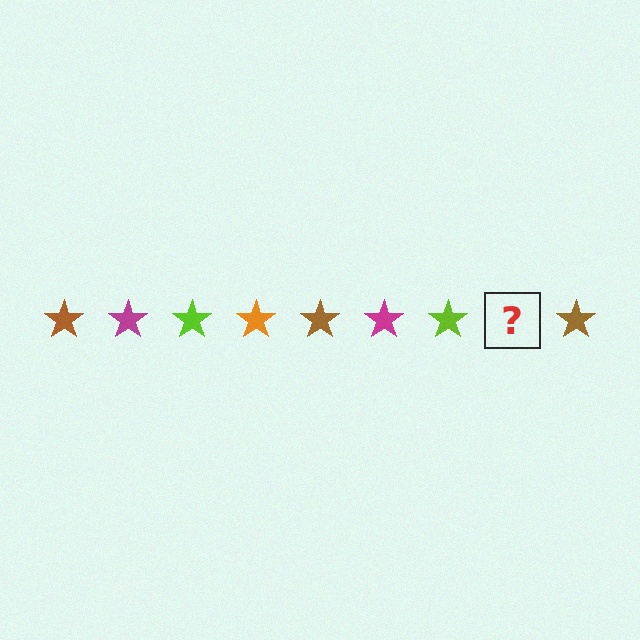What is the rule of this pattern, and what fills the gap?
The rule is that the pattern cycles through brown, magenta, lime, orange stars. The gap should be filled with an orange star.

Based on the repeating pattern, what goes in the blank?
The blank should be an orange star.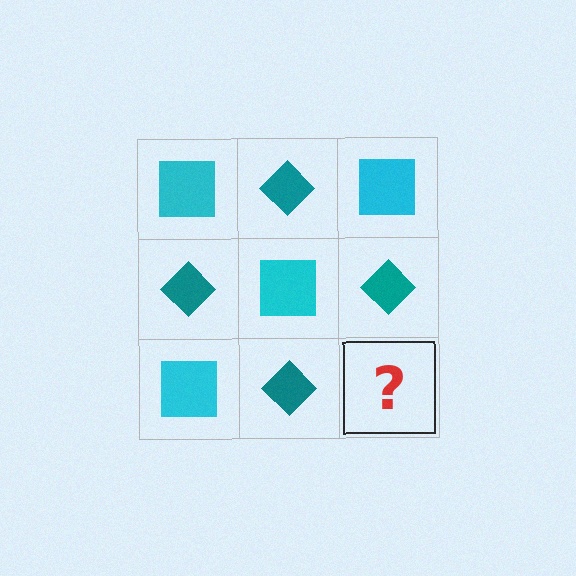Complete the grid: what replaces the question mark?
The question mark should be replaced with a cyan square.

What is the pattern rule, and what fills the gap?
The rule is that it alternates cyan square and teal diamond in a checkerboard pattern. The gap should be filled with a cyan square.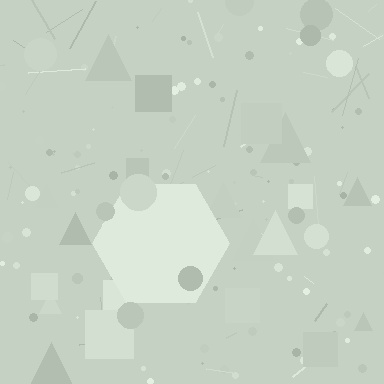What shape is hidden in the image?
A hexagon is hidden in the image.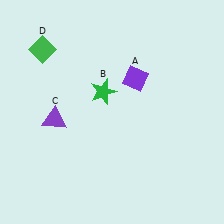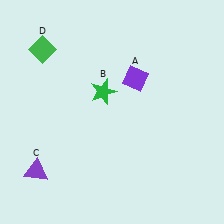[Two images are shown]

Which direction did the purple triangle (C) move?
The purple triangle (C) moved down.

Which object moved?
The purple triangle (C) moved down.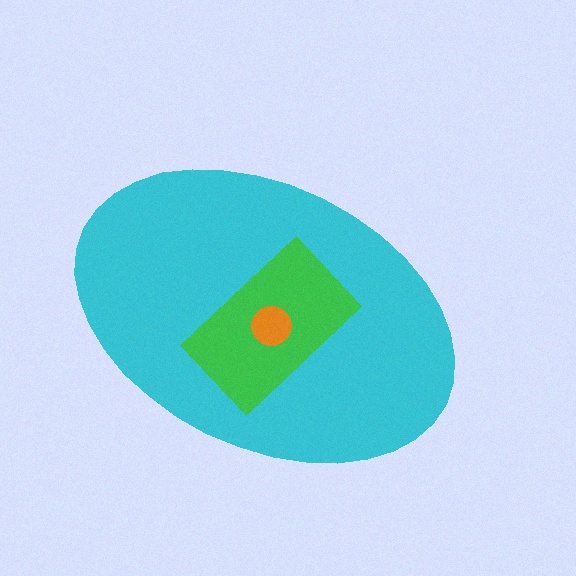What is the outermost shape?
The cyan ellipse.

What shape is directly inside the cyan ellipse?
The green rectangle.